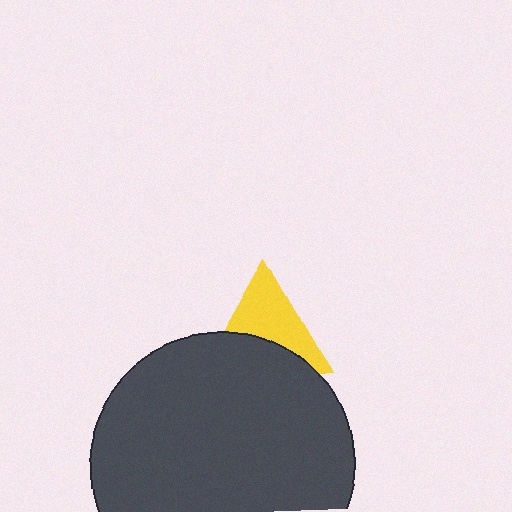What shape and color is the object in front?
The object in front is a dark gray circle.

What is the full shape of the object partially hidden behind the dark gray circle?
The partially hidden object is a yellow triangle.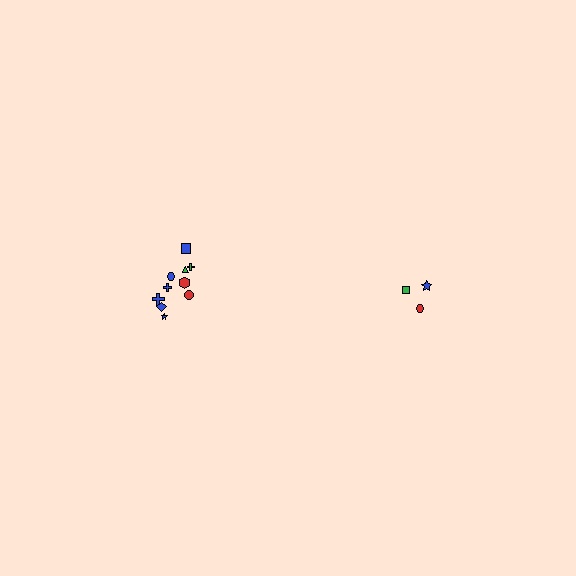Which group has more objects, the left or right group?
The left group.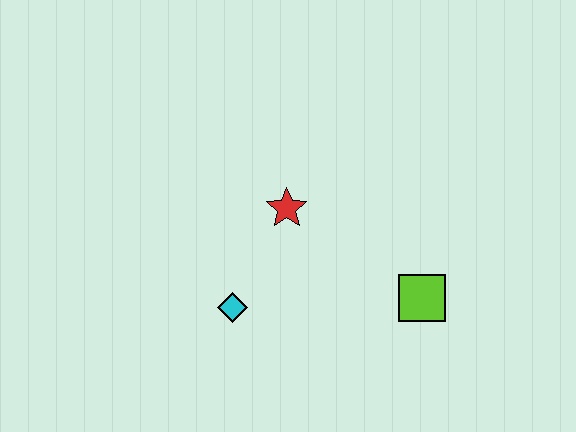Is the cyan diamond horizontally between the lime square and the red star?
No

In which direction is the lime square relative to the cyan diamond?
The lime square is to the right of the cyan diamond.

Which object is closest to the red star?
The cyan diamond is closest to the red star.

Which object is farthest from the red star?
The lime square is farthest from the red star.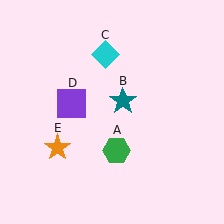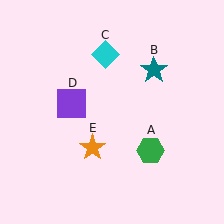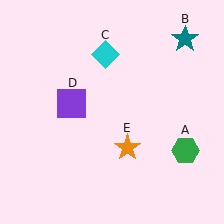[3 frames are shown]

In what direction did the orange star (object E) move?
The orange star (object E) moved right.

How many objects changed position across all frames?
3 objects changed position: green hexagon (object A), teal star (object B), orange star (object E).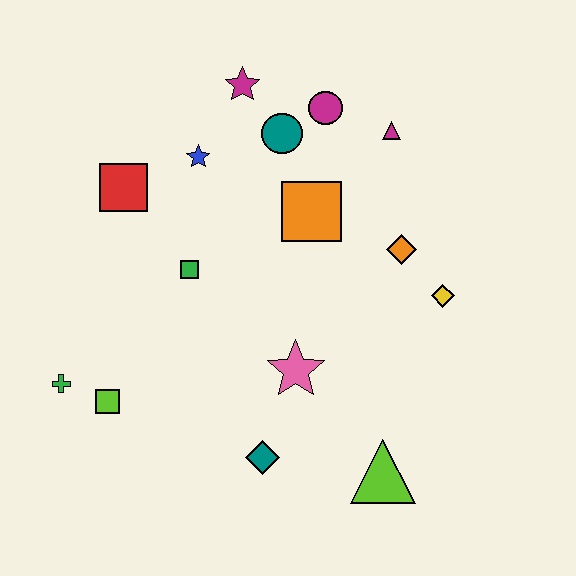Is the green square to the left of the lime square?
No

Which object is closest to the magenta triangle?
The magenta circle is closest to the magenta triangle.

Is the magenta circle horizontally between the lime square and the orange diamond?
Yes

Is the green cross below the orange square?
Yes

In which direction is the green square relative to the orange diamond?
The green square is to the left of the orange diamond.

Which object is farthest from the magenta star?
The lime triangle is farthest from the magenta star.